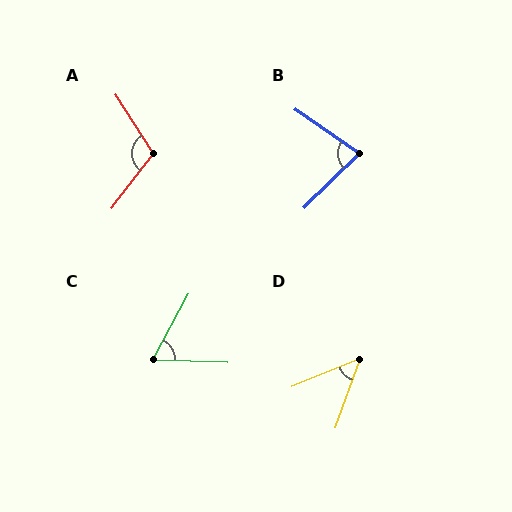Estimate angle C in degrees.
Approximately 63 degrees.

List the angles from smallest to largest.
D (48°), C (63°), B (79°), A (110°).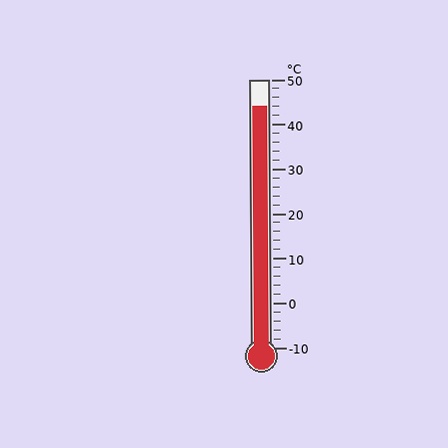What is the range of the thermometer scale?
The thermometer scale ranges from -10°C to 50°C.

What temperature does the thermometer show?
The thermometer shows approximately 44°C.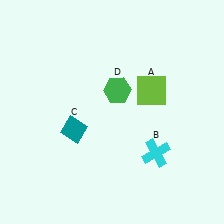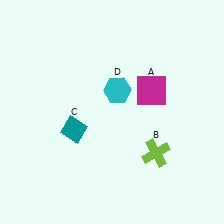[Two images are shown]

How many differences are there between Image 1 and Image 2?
There are 3 differences between the two images.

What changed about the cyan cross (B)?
In Image 1, B is cyan. In Image 2, it changed to lime.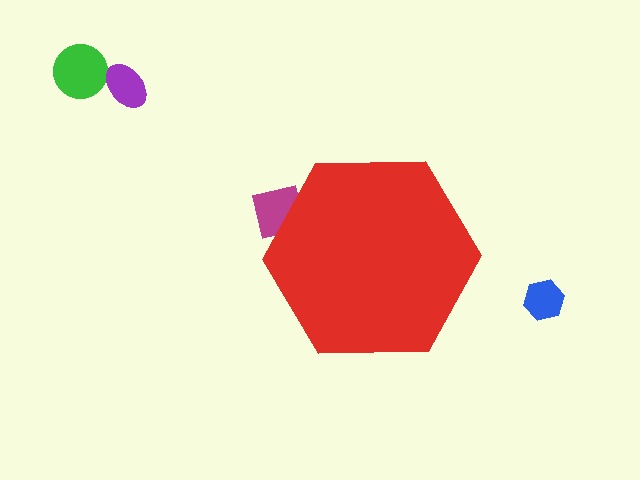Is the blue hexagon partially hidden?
No, the blue hexagon is fully visible.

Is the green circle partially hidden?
No, the green circle is fully visible.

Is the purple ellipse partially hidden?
No, the purple ellipse is fully visible.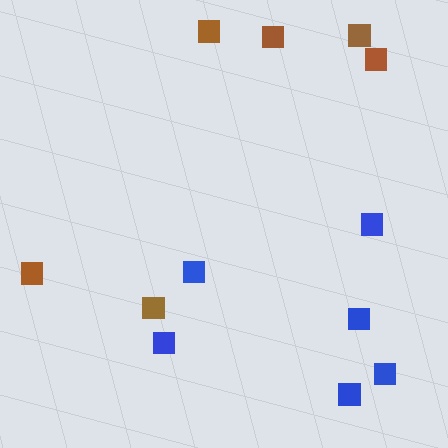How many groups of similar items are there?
There are 2 groups: one group of brown squares (6) and one group of blue squares (6).